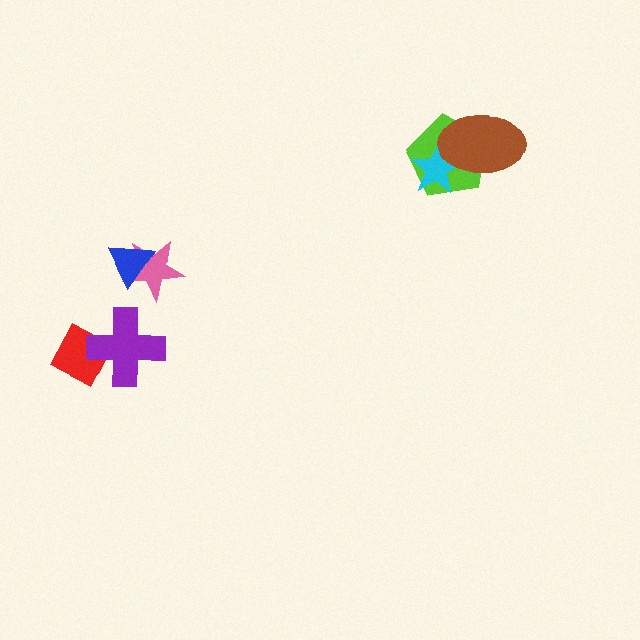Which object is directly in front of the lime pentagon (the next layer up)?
The cyan star is directly in front of the lime pentagon.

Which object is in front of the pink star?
The blue triangle is in front of the pink star.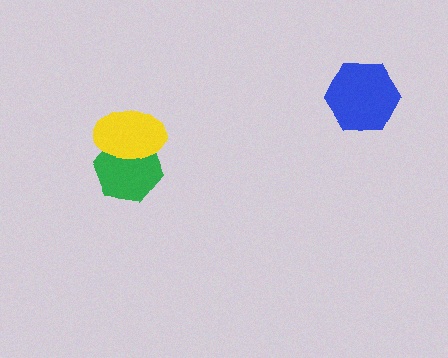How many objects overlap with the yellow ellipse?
1 object overlaps with the yellow ellipse.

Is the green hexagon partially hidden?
Yes, it is partially covered by another shape.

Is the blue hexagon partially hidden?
No, no other shape covers it.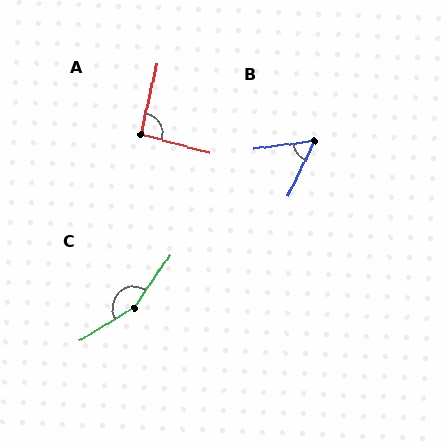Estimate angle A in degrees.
Approximately 92 degrees.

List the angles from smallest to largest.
B (57°), A (92°), C (156°).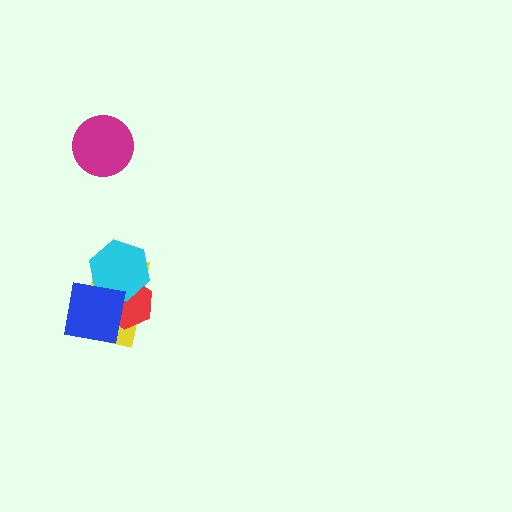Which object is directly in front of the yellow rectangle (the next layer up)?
The red hexagon is directly in front of the yellow rectangle.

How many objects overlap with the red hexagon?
3 objects overlap with the red hexagon.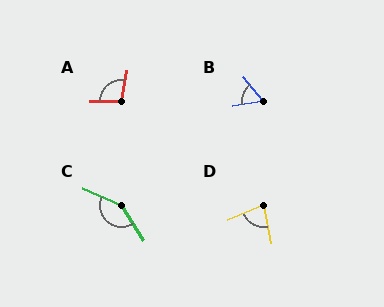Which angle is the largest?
C, at approximately 147 degrees.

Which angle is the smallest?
B, at approximately 60 degrees.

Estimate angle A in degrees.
Approximately 99 degrees.